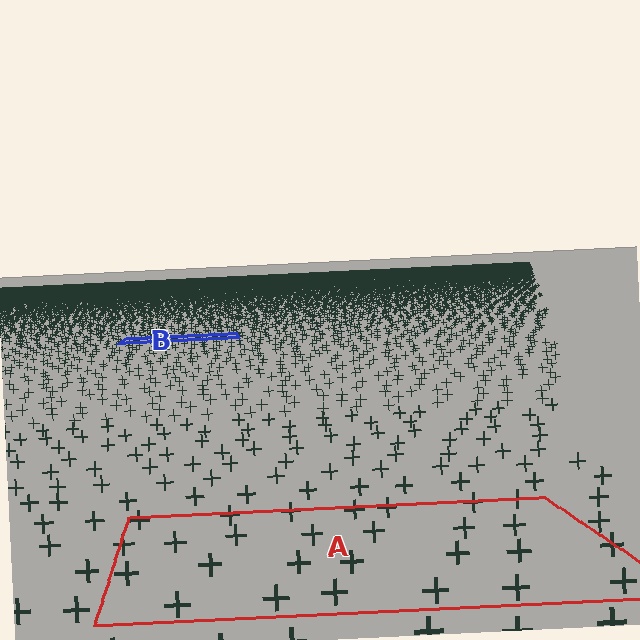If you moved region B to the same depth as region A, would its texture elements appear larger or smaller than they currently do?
They would appear larger. At a closer depth, the same texture elements are projected at a bigger on-screen size.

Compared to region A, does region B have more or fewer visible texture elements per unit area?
Region B has more texture elements per unit area — they are packed more densely because it is farther away.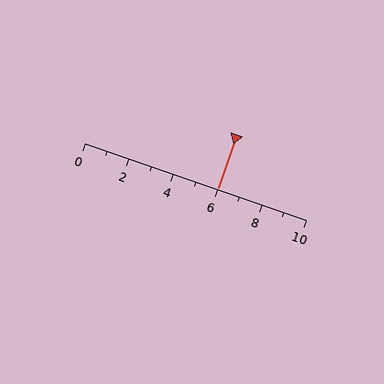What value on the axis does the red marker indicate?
The marker indicates approximately 6.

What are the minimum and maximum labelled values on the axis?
The axis runs from 0 to 10.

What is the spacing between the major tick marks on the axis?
The major ticks are spaced 2 apart.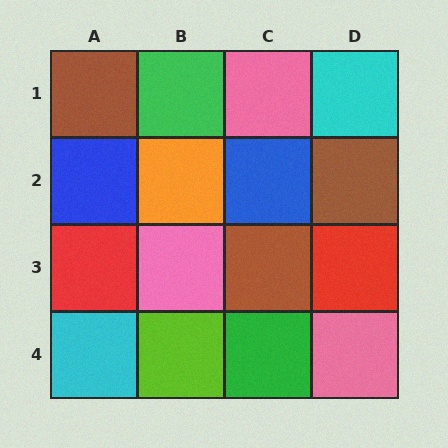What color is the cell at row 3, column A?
Red.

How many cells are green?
2 cells are green.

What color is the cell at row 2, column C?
Blue.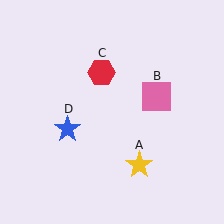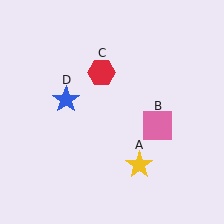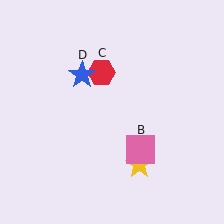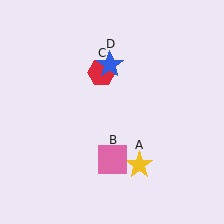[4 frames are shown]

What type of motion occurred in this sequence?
The pink square (object B), blue star (object D) rotated clockwise around the center of the scene.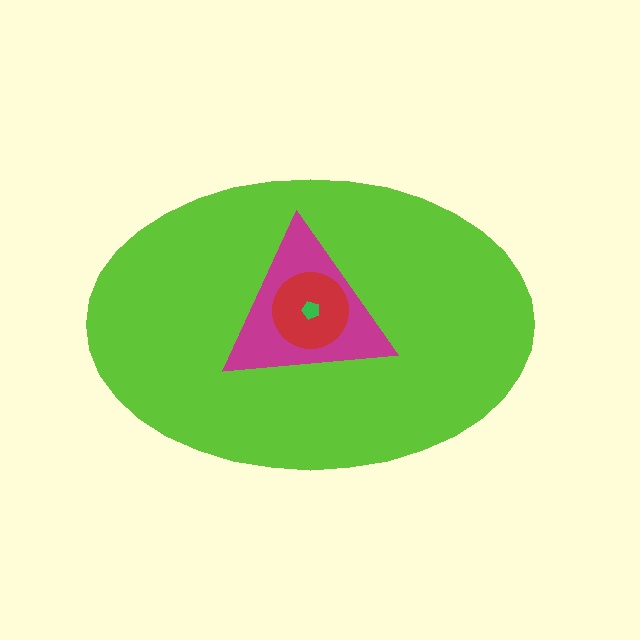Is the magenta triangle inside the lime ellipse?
Yes.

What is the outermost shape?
The lime ellipse.